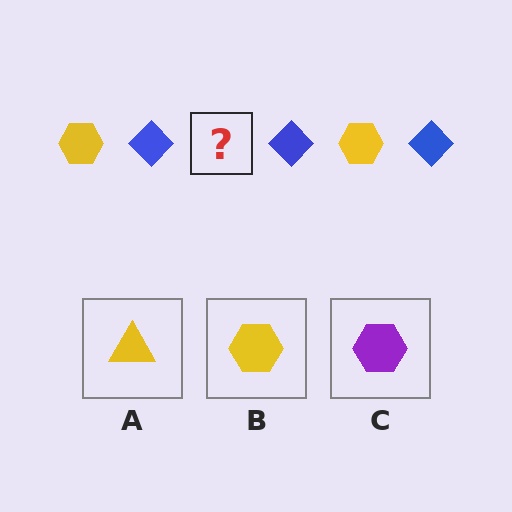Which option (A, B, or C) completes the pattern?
B.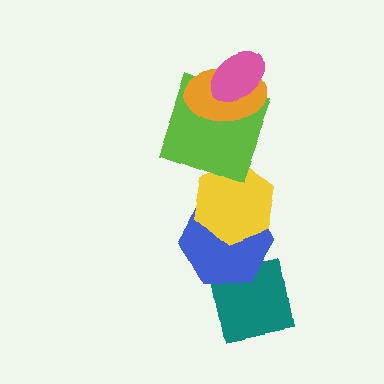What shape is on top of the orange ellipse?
The pink ellipse is on top of the orange ellipse.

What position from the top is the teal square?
The teal square is 6th from the top.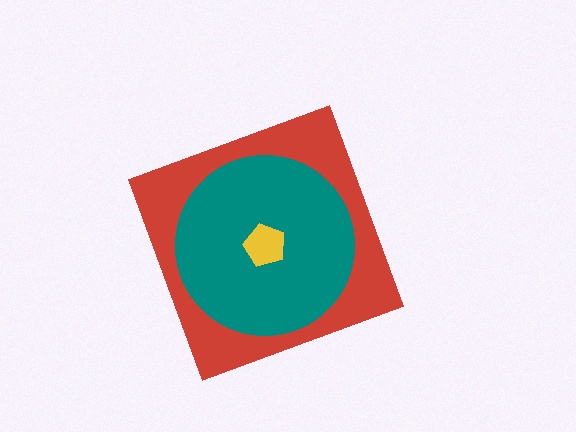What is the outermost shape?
The red diamond.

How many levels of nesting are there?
3.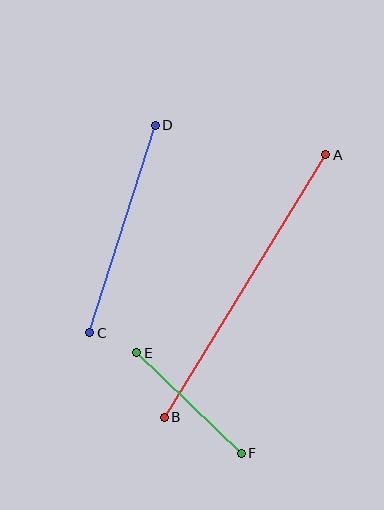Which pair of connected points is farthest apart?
Points A and B are farthest apart.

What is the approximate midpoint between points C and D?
The midpoint is at approximately (123, 229) pixels.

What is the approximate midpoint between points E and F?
The midpoint is at approximately (189, 403) pixels.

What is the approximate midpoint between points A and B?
The midpoint is at approximately (245, 286) pixels.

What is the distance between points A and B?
The distance is approximately 308 pixels.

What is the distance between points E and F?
The distance is approximately 145 pixels.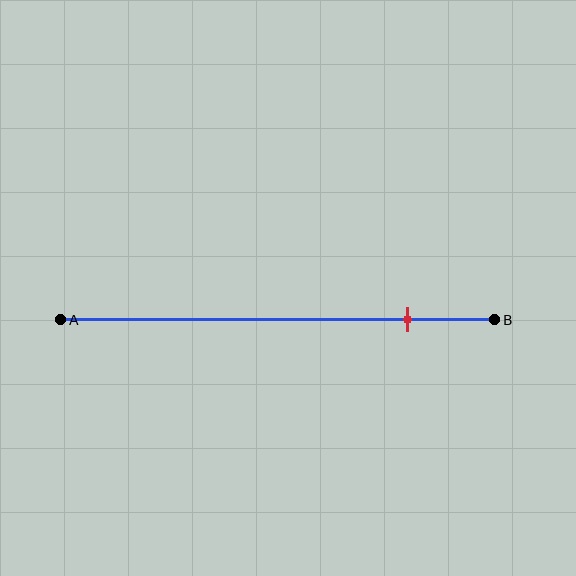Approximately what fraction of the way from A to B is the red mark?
The red mark is approximately 80% of the way from A to B.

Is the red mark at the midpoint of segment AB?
No, the mark is at about 80% from A, not at the 50% midpoint.